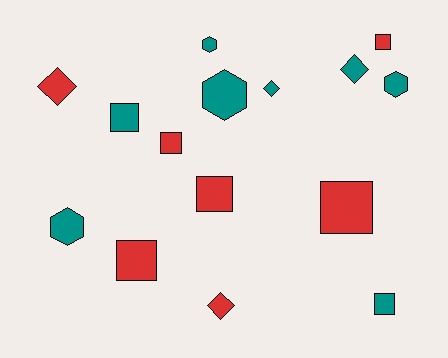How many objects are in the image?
There are 15 objects.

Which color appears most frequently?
Teal, with 8 objects.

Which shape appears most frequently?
Square, with 7 objects.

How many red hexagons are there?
There are no red hexagons.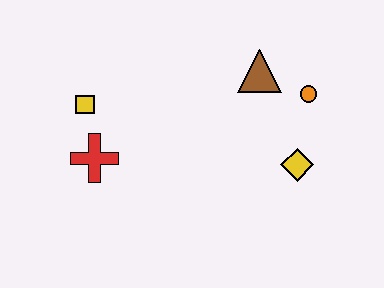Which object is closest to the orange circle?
The brown triangle is closest to the orange circle.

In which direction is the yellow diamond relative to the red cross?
The yellow diamond is to the right of the red cross.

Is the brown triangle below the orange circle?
No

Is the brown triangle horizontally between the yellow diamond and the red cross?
Yes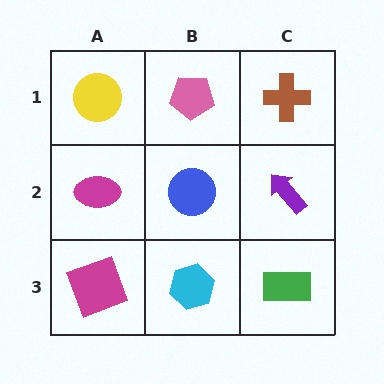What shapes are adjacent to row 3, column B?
A blue circle (row 2, column B), a magenta square (row 3, column A), a green rectangle (row 3, column C).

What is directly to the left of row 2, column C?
A blue circle.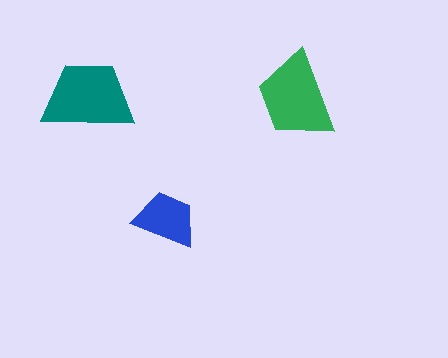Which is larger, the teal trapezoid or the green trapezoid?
The teal one.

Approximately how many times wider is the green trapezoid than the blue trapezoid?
About 1.5 times wider.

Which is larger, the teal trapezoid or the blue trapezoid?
The teal one.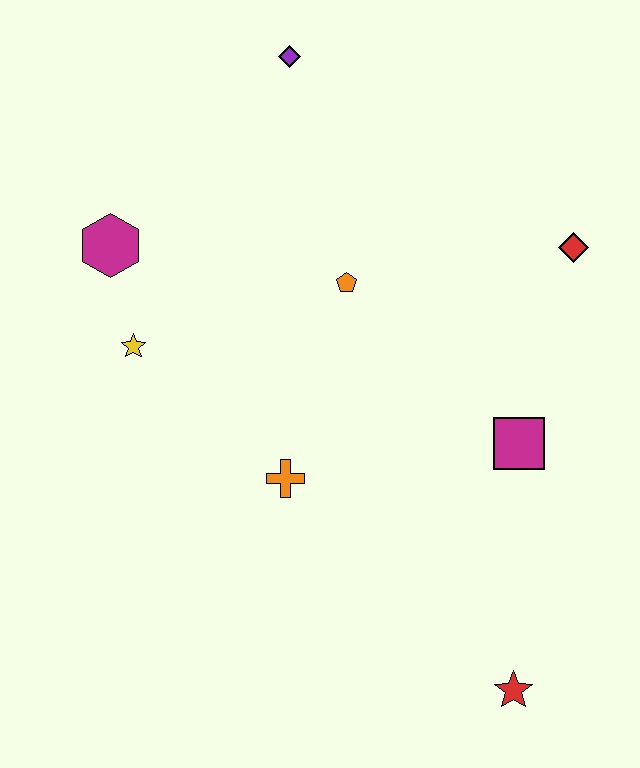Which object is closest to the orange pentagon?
The orange cross is closest to the orange pentagon.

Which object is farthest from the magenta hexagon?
The red star is farthest from the magenta hexagon.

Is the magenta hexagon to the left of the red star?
Yes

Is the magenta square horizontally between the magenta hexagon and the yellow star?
No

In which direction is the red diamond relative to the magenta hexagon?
The red diamond is to the right of the magenta hexagon.